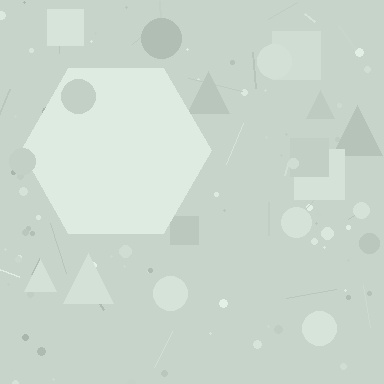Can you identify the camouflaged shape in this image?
The camouflaged shape is a hexagon.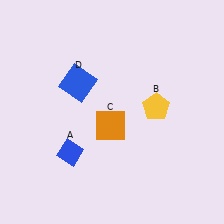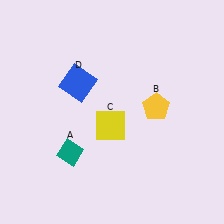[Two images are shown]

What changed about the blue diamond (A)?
In Image 1, A is blue. In Image 2, it changed to teal.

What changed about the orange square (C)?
In Image 1, C is orange. In Image 2, it changed to yellow.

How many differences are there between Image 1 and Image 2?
There are 2 differences between the two images.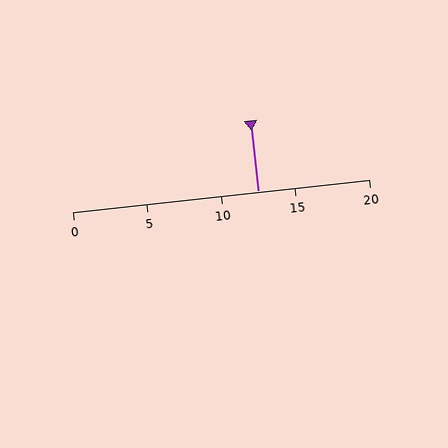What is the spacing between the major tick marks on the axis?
The major ticks are spaced 5 apart.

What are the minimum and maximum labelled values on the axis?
The axis runs from 0 to 20.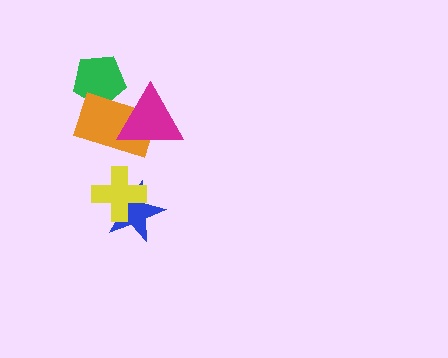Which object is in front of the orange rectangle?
The magenta triangle is in front of the orange rectangle.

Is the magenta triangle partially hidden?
No, no other shape covers it.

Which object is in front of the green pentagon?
The orange rectangle is in front of the green pentagon.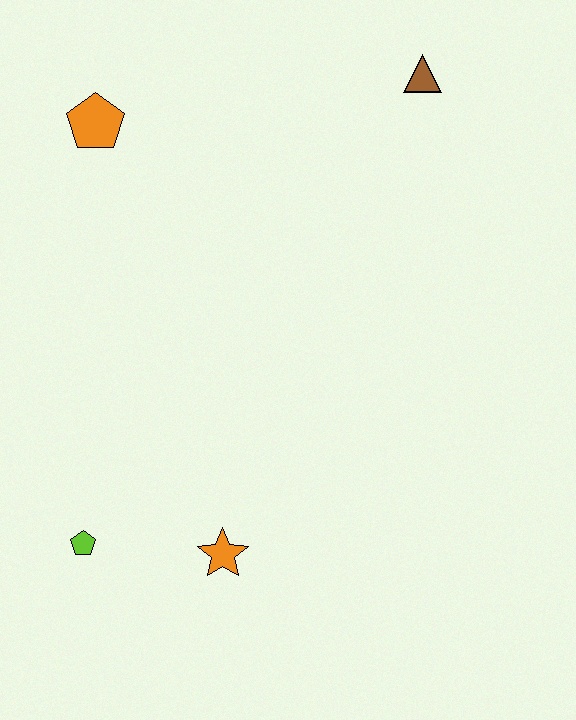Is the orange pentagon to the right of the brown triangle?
No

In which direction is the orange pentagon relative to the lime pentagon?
The orange pentagon is above the lime pentagon.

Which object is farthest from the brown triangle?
The lime pentagon is farthest from the brown triangle.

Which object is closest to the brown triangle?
The orange pentagon is closest to the brown triangle.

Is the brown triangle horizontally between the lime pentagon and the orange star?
No